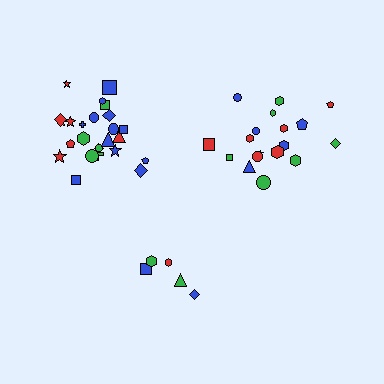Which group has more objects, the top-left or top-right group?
The top-left group.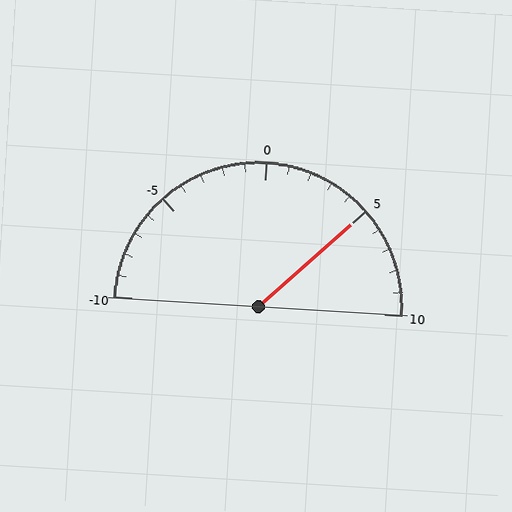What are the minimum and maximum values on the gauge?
The gauge ranges from -10 to 10.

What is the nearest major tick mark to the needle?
The nearest major tick mark is 5.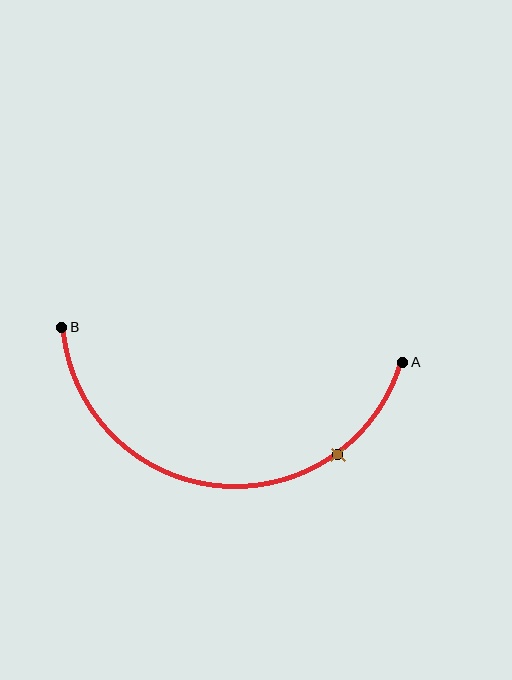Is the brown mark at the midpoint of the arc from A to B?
No. The brown mark lies on the arc but is closer to endpoint A. The arc midpoint would be at the point on the curve equidistant along the arc from both A and B.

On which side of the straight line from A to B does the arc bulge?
The arc bulges below the straight line connecting A and B.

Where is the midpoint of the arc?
The arc midpoint is the point on the curve farthest from the straight line joining A and B. It sits below that line.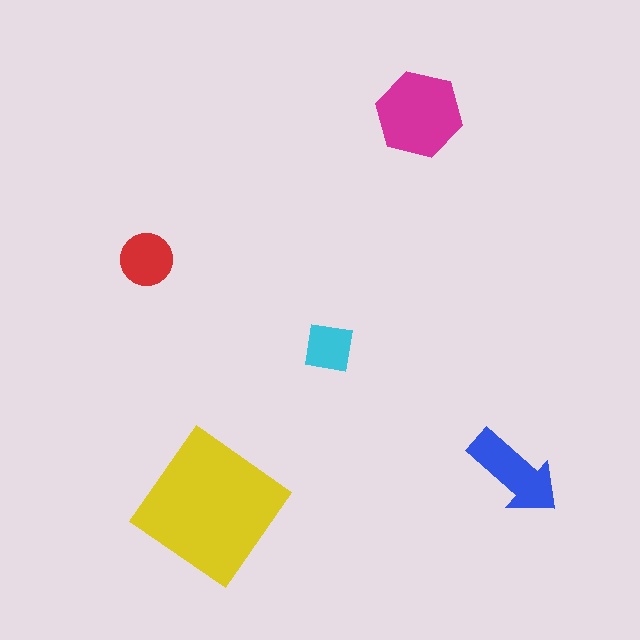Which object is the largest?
The yellow diamond.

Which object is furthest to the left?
The red circle is leftmost.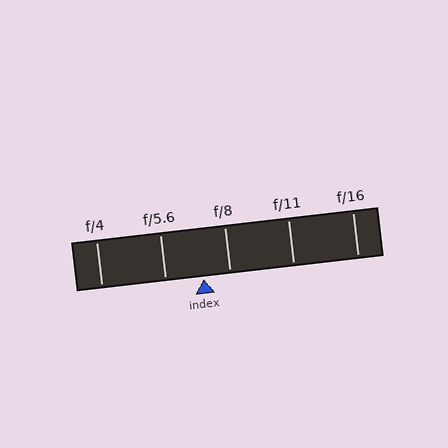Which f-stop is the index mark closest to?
The index mark is closest to f/8.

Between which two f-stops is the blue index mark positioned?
The index mark is between f/5.6 and f/8.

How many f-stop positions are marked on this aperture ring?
There are 5 f-stop positions marked.